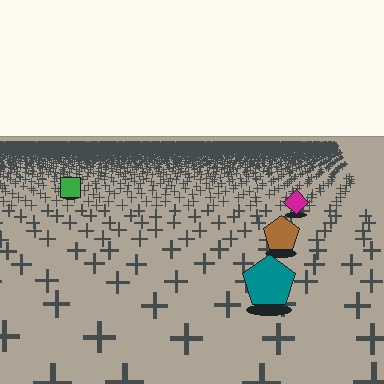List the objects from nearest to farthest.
From nearest to farthest: the teal pentagon, the brown pentagon, the magenta diamond, the green square.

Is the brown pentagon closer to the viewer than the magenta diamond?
Yes. The brown pentagon is closer — you can tell from the texture gradient: the ground texture is coarser near it.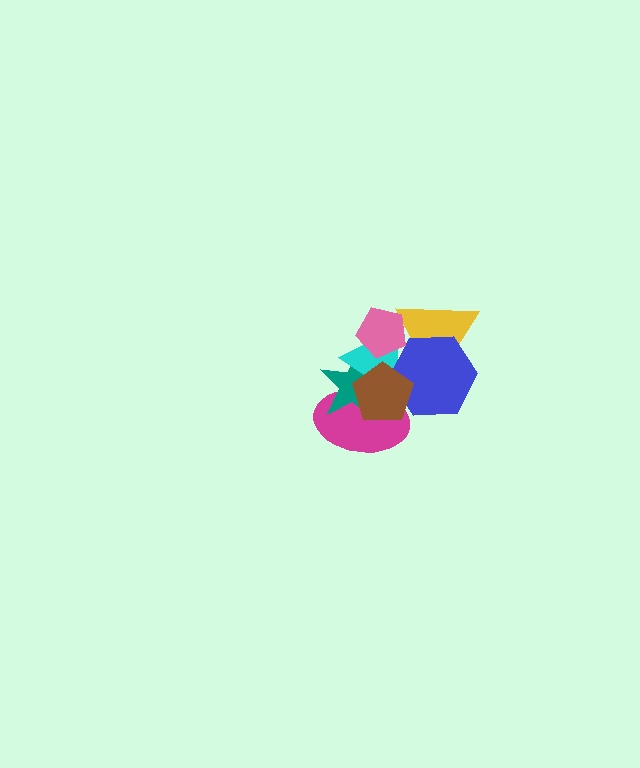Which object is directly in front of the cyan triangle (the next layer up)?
The blue hexagon is directly in front of the cyan triangle.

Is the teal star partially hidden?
Yes, it is partially covered by another shape.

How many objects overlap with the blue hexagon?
3 objects overlap with the blue hexagon.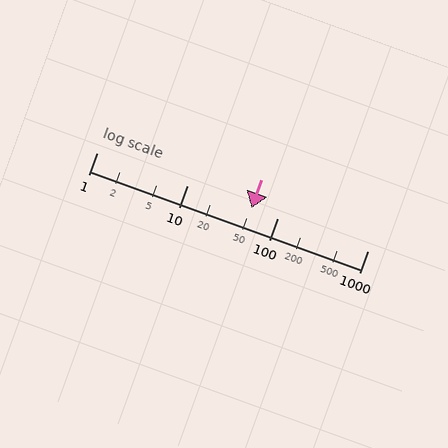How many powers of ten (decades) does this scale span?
The scale spans 3 decades, from 1 to 1000.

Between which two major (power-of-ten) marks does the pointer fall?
The pointer is between 10 and 100.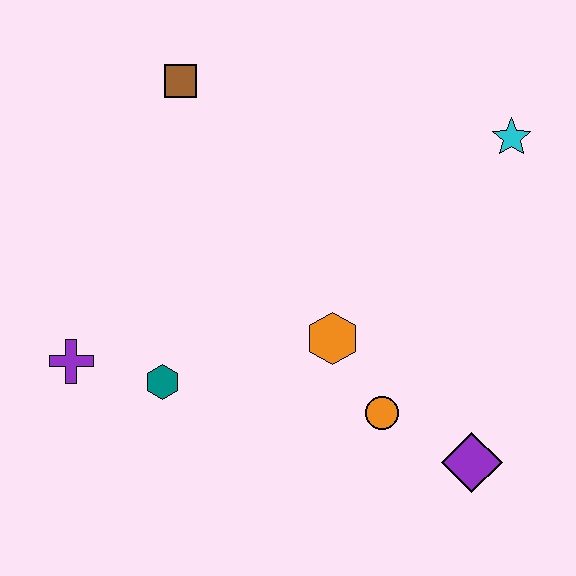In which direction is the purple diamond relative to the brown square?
The purple diamond is below the brown square.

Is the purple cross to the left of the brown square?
Yes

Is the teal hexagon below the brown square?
Yes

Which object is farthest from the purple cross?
The cyan star is farthest from the purple cross.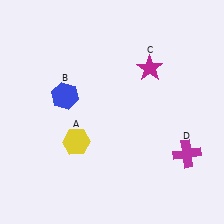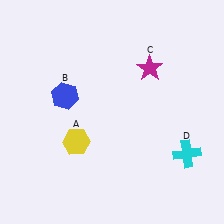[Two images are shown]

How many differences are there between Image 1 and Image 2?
There is 1 difference between the two images.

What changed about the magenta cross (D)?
In Image 1, D is magenta. In Image 2, it changed to cyan.